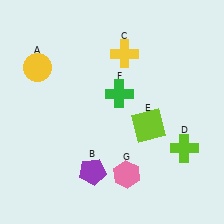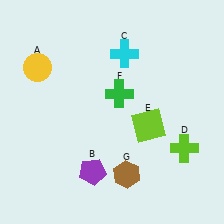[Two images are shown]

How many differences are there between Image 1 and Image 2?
There are 2 differences between the two images.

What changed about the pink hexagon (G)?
In Image 1, G is pink. In Image 2, it changed to brown.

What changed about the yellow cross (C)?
In Image 1, C is yellow. In Image 2, it changed to cyan.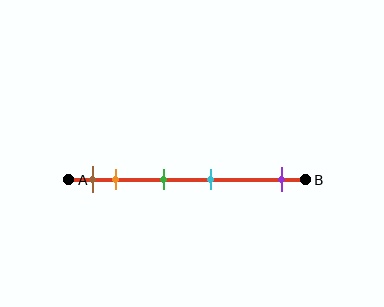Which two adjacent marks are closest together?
The brown and orange marks are the closest adjacent pair.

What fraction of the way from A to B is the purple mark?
The purple mark is approximately 90% (0.9) of the way from A to B.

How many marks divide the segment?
There are 5 marks dividing the segment.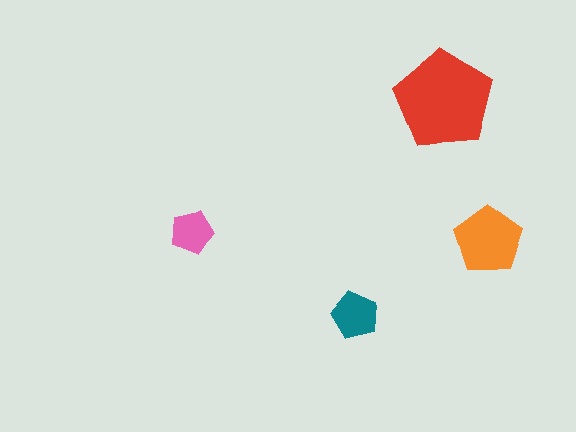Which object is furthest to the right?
The orange pentagon is rightmost.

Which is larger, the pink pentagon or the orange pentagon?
The orange one.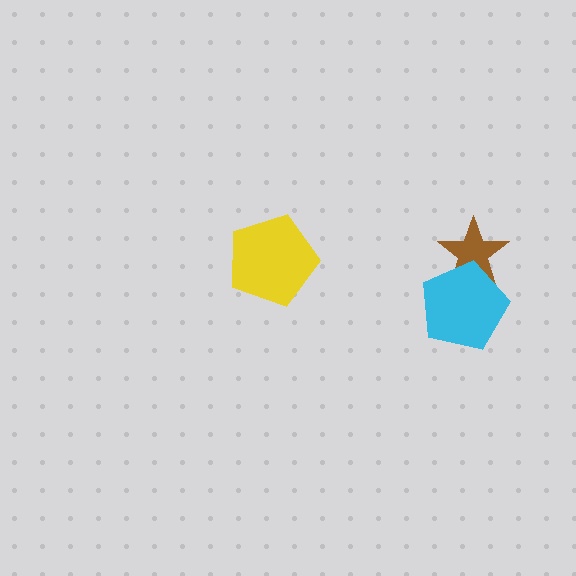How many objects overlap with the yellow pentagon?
0 objects overlap with the yellow pentagon.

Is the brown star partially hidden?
Yes, it is partially covered by another shape.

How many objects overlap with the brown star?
1 object overlaps with the brown star.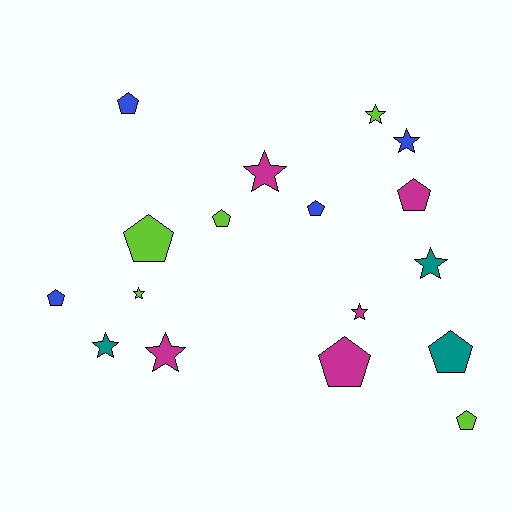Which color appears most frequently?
Magenta, with 5 objects.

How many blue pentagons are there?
There are 3 blue pentagons.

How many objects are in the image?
There are 17 objects.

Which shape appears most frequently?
Pentagon, with 9 objects.